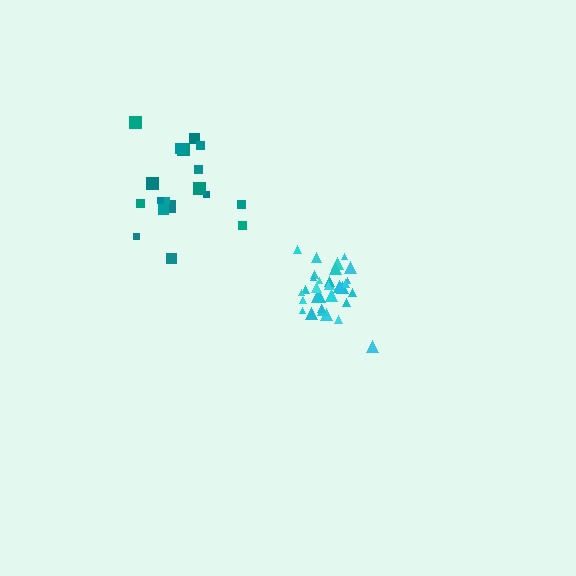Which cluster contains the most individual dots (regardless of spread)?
Cyan (33).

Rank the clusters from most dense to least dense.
cyan, teal.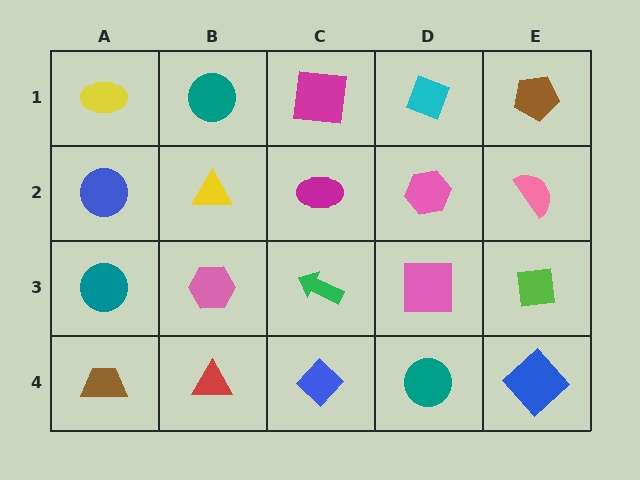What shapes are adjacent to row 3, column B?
A yellow triangle (row 2, column B), a red triangle (row 4, column B), a teal circle (row 3, column A), a green arrow (row 3, column C).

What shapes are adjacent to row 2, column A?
A yellow ellipse (row 1, column A), a teal circle (row 3, column A), a yellow triangle (row 2, column B).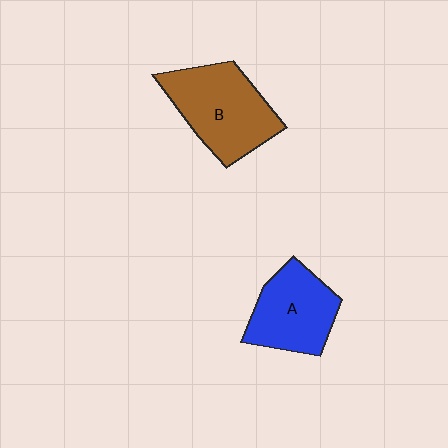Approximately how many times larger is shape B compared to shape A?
Approximately 1.2 times.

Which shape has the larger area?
Shape B (brown).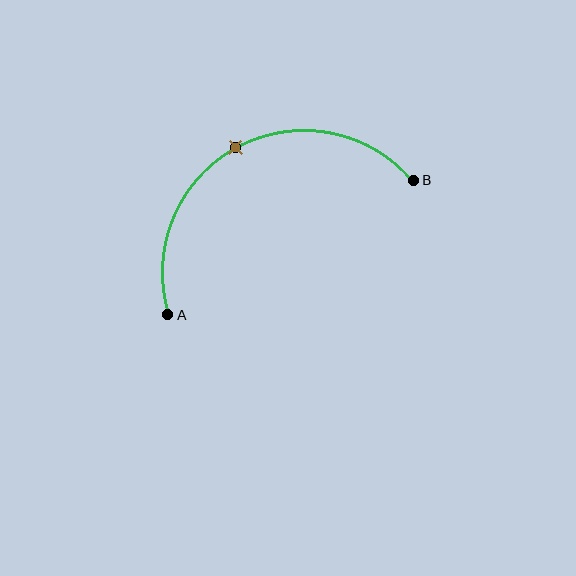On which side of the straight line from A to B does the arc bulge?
The arc bulges above the straight line connecting A and B.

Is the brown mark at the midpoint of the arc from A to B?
Yes. The brown mark lies on the arc at equal arc-length from both A and B — it is the arc midpoint.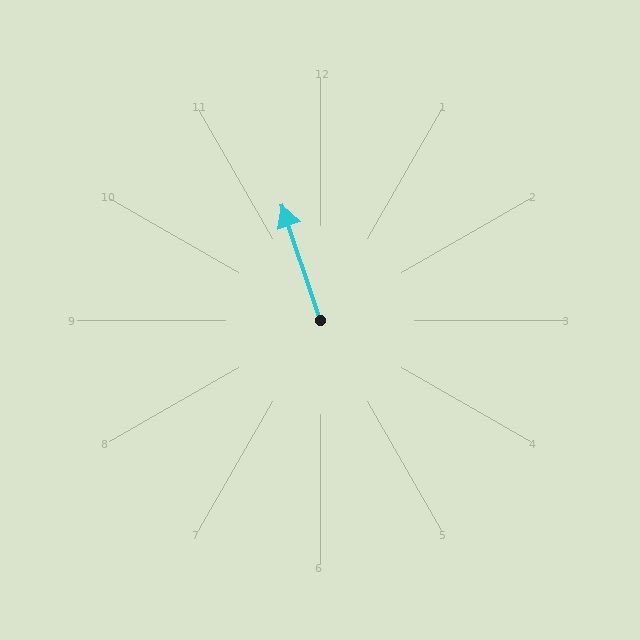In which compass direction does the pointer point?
North.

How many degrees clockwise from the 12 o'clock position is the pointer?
Approximately 342 degrees.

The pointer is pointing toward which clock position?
Roughly 11 o'clock.